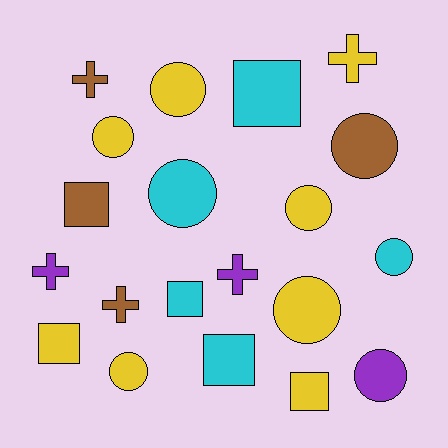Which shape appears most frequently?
Circle, with 9 objects.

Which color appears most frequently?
Yellow, with 8 objects.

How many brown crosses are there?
There are 2 brown crosses.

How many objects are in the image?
There are 20 objects.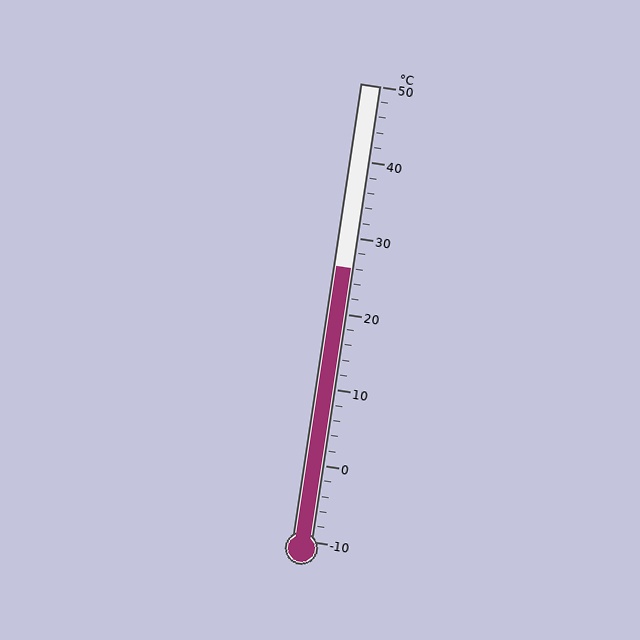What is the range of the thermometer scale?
The thermometer scale ranges from -10°C to 50°C.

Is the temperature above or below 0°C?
The temperature is above 0°C.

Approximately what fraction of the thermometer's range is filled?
The thermometer is filled to approximately 60% of its range.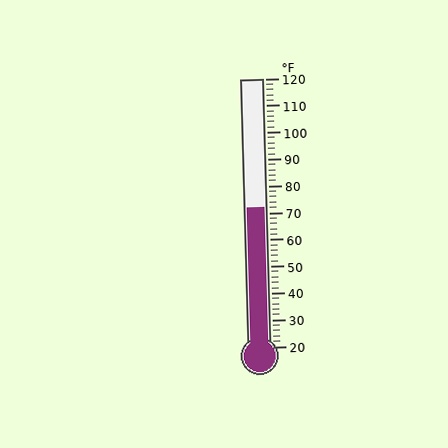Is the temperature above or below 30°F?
The temperature is above 30°F.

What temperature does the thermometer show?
The thermometer shows approximately 72°F.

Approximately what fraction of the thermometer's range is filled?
The thermometer is filled to approximately 50% of its range.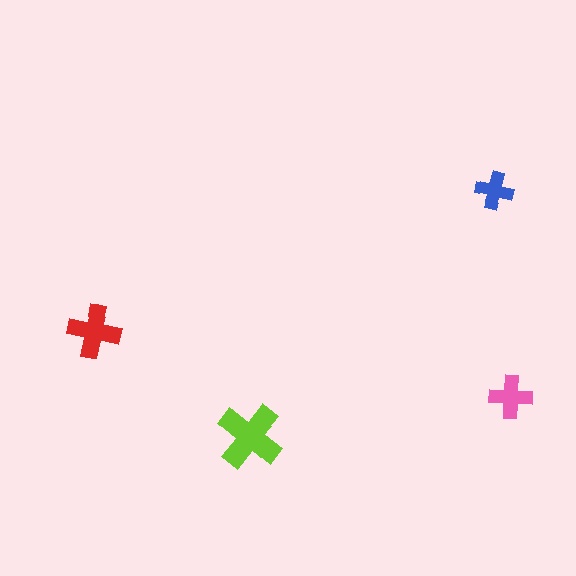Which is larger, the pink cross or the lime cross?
The lime one.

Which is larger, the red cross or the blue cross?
The red one.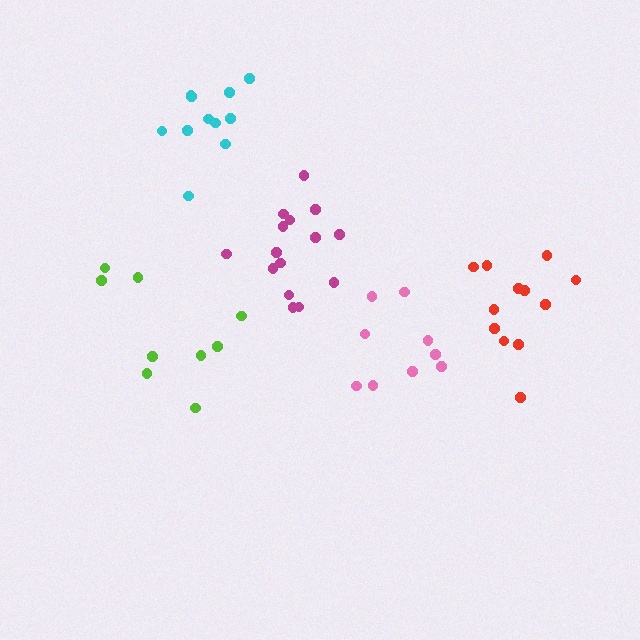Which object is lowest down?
The lime cluster is bottommost.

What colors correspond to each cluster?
The clusters are colored: red, cyan, lime, pink, magenta.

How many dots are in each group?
Group 1: 12 dots, Group 2: 11 dots, Group 3: 9 dots, Group 4: 9 dots, Group 5: 15 dots (56 total).